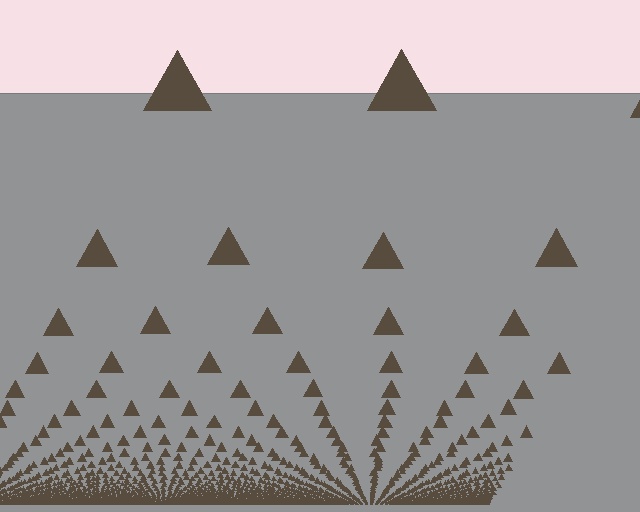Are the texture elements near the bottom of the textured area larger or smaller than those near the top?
Smaller. The gradient is inverted — elements near the bottom are smaller and denser.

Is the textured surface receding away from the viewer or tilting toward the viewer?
The surface appears to tilt toward the viewer. Texture elements get larger and sparser toward the top.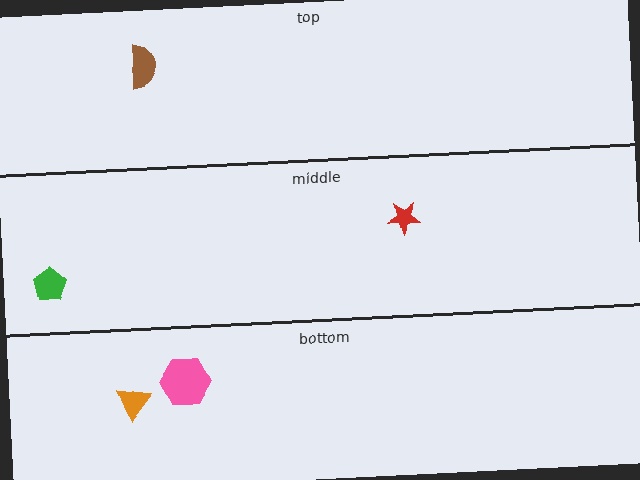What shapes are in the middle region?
The red star, the green pentagon.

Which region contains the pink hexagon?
The bottom region.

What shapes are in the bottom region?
The pink hexagon, the orange triangle.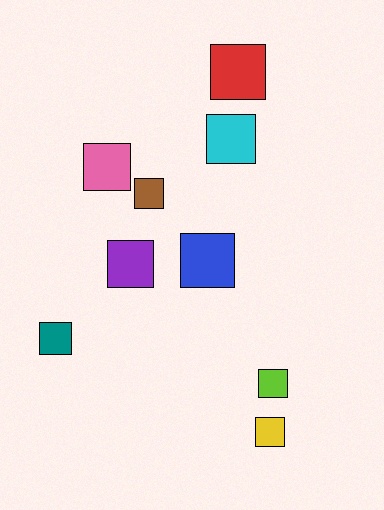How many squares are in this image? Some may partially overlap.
There are 9 squares.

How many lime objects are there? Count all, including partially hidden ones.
There is 1 lime object.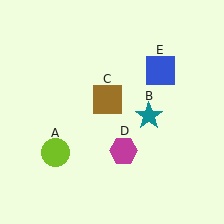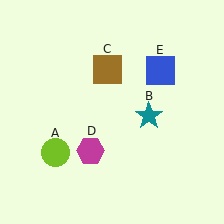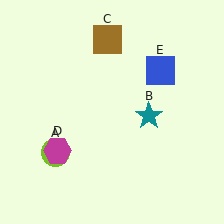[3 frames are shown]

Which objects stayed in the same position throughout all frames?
Lime circle (object A) and teal star (object B) and blue square (object E) remained stationary.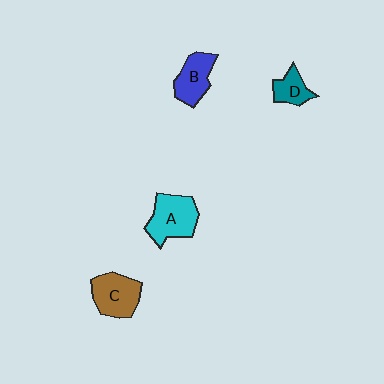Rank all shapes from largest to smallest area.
From largest to smallest: A (cyan), C (brown), B (blue), D (teal).